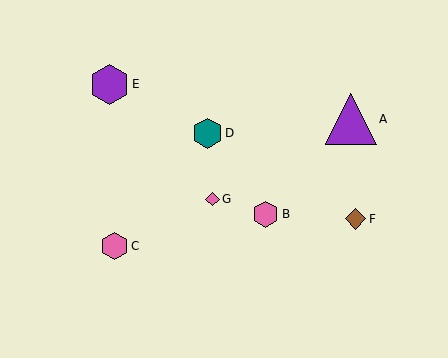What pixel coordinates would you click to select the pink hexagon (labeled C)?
Click at (115, 246) to select the pink hexagon C.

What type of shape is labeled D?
Shape D is a teal hexagon.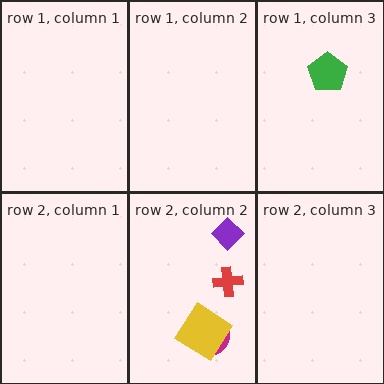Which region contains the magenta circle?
The row 2, column 2 region.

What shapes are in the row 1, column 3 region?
The green pentagon.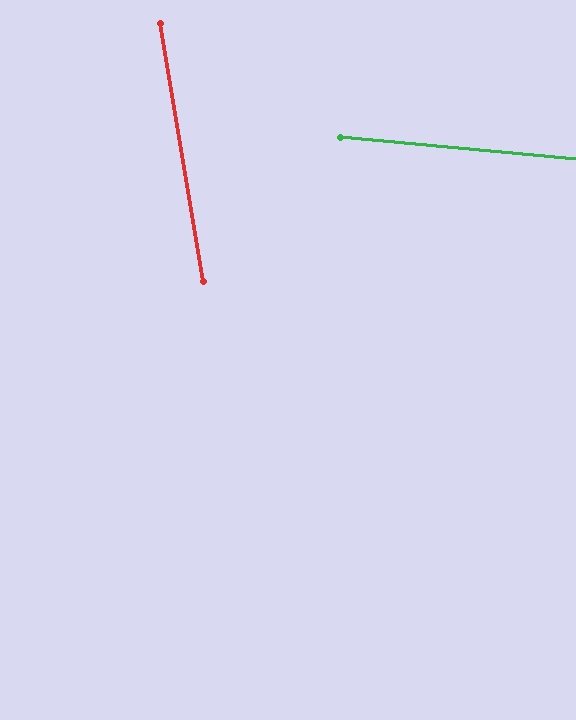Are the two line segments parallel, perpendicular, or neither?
Neither parallel nor perpendicular — they differ by about 75°.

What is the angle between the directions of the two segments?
Approximately 75 degrees.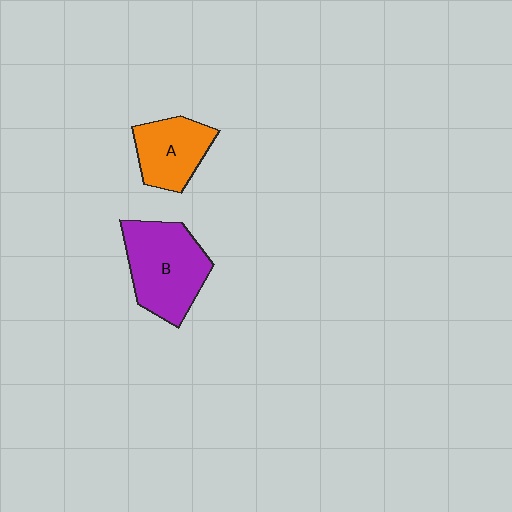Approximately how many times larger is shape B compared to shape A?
Approximately 1.5 times.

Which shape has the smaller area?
Shape A (orange).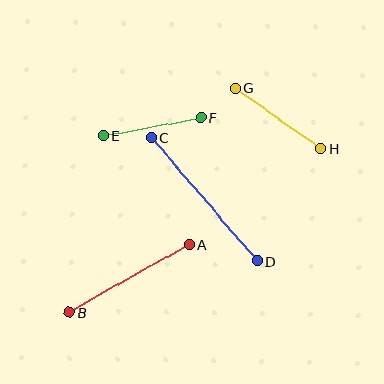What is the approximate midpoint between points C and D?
The midpoint is at approximately (204, 200) pixels.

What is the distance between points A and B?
The distance is approximately 137 pixels.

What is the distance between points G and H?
The distance is approximately 104 pixels.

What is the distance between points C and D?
The distance is approximately 162 pixels.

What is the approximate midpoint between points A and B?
The midpoint is at approximately (129, 278) pixels.